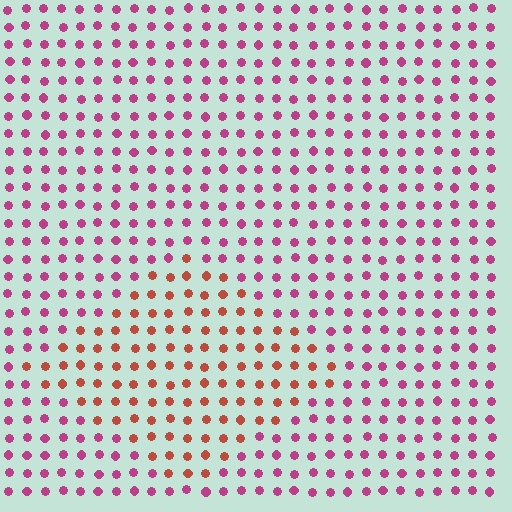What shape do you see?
I see a diamond.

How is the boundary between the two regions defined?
The boundary is defined purely by a slight shift in hue (about 42 degrees). Spacing, size, and orientation are identical on both sides.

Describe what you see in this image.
The image is filled with small magenta elements in a uniform arrangement. A diamond-shaped region is visible where the elements are tinted to a slightly different hue, forming a subtle color boundary.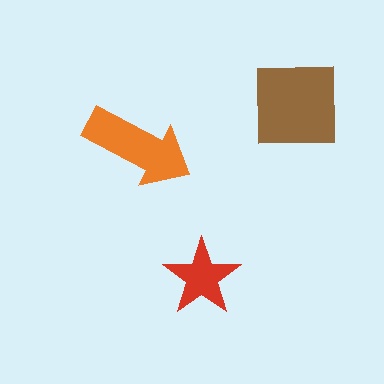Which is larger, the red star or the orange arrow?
The orange arrow.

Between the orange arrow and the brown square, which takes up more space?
The brown square.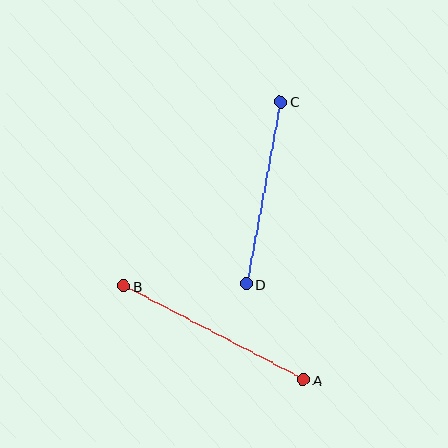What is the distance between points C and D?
The distance is approximately 185 pixels.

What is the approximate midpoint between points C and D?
The midpoint is at approximately (263, 193) pixels.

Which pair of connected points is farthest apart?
Points A and B are farthest apart.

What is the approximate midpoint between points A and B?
The midpoint is at approximately (214, 333) pixels.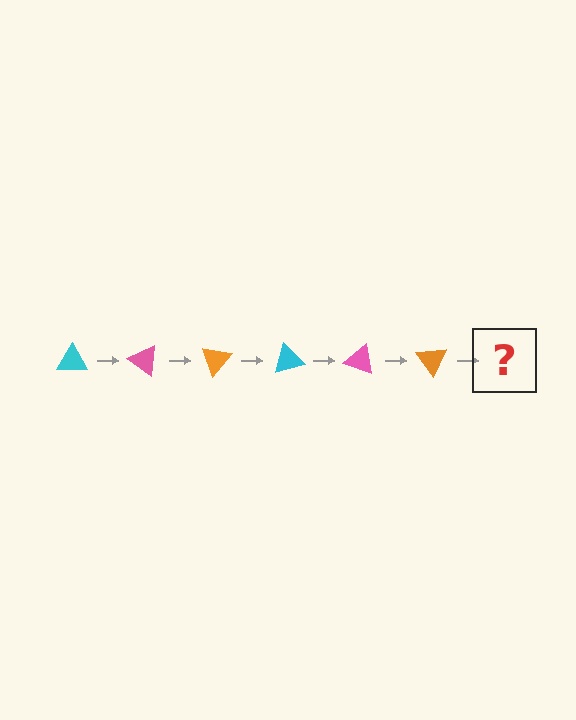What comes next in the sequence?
The next element should be a cyan triangle, rotated 210 degrees from the start.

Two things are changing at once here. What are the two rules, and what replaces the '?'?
The two rules are that it rotates 35 degrees each step and the color cycles through cyan, pink, and orange. The '?' should be a cyan triangle, rotated 210 degrees from the start.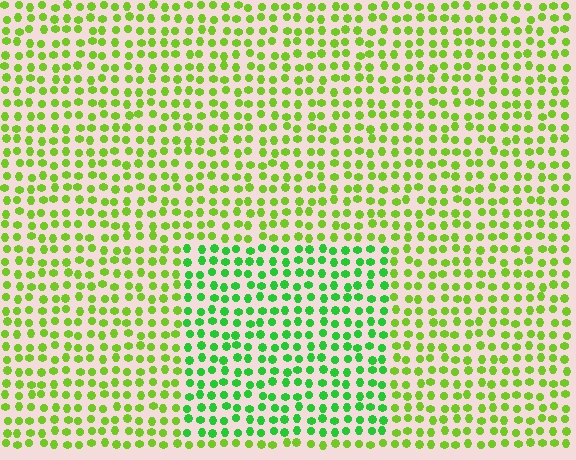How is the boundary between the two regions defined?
The boundary is defined purely by a slight shift in hue (about 33 degrees). Spacing, size, and orientation are identical on both sides.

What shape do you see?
I see a rectangle.